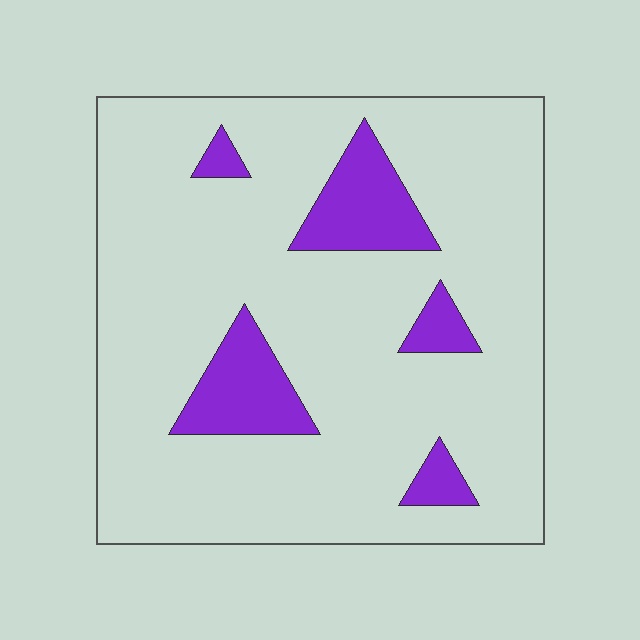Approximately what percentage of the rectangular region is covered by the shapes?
Approximately 15%.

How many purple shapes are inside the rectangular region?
5.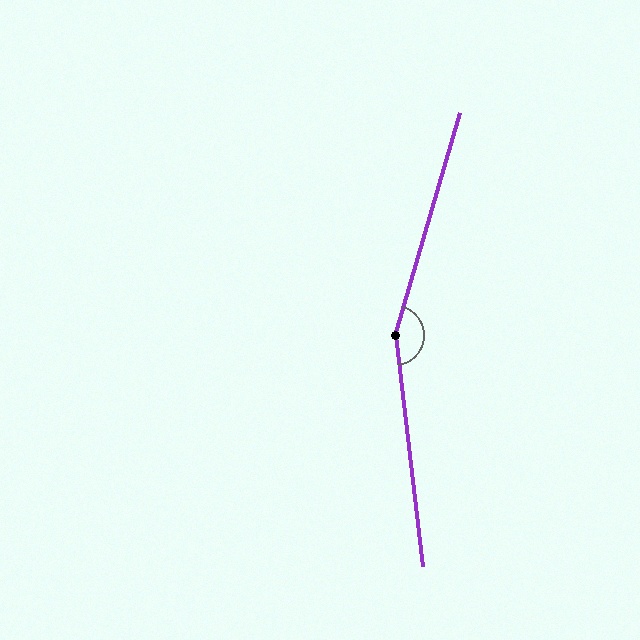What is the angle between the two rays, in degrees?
Approximately 157 degrees.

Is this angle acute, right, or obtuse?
It is obtuse.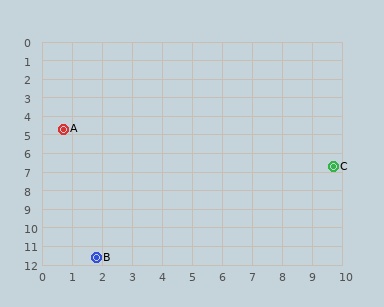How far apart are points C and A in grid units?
Points C and A are about 9.2 grid units apart.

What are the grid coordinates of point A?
Point A is at approximately (0.7, 4.7).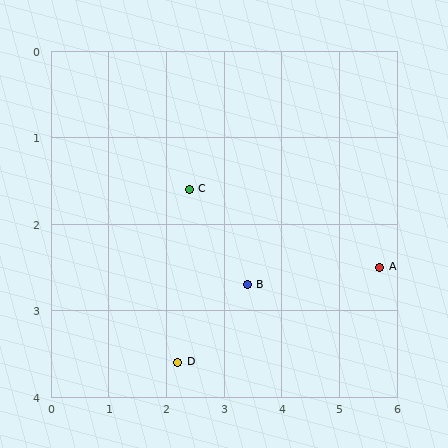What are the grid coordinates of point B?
Point B is at approximately (3.4, 2.7).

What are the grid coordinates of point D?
Point D is at approximately (2.2, 3.6).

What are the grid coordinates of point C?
Point C is at approximately (2.4, 1.6).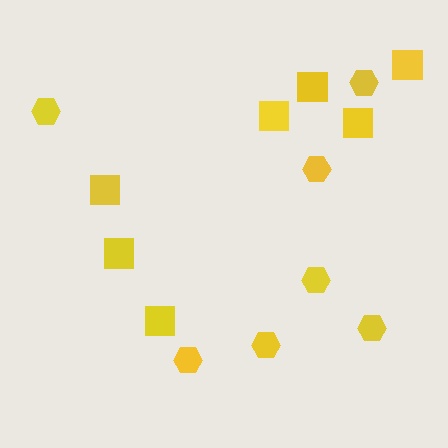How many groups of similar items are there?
There are 2 groups: one group of hexagons (7) and one group of squares (7).